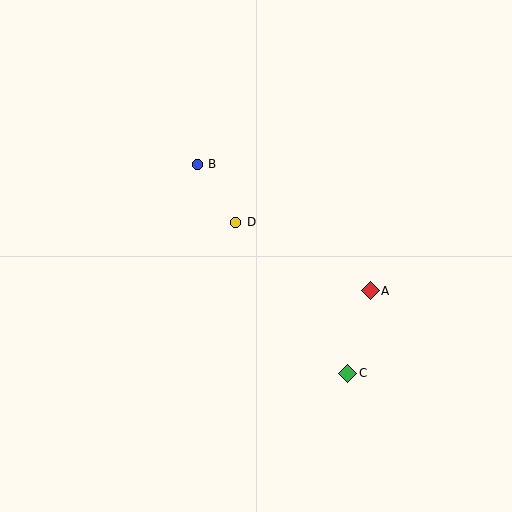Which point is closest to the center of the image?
Point D at (236, 222) is closest to the center.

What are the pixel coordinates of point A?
Point A is at (370, 291).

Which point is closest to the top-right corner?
Point A is closest to the top-right corner.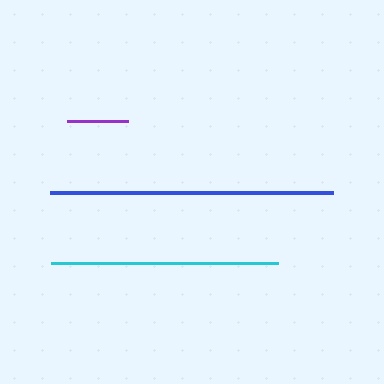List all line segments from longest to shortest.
From longest to shortest: blue, cyan, purple.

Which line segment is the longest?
The blue line is the longest at approximately 283 pixels.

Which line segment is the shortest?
The purple line is the shortest at approximately 60 pixels.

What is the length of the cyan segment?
The cyan segment is approximately 227 pixels long.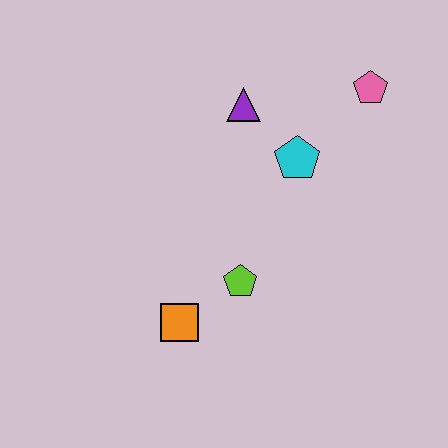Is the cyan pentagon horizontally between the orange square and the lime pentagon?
No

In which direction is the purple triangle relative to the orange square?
The purple triangle is above the orange square.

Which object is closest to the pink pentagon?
The cyan pentagon is closest to the pink pentagon.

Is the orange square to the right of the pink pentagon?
No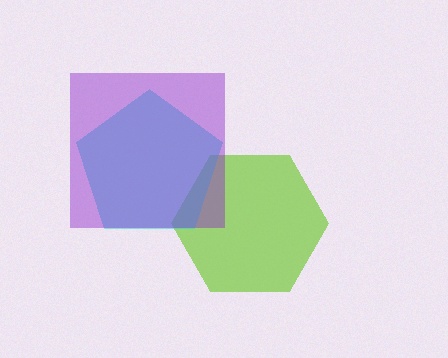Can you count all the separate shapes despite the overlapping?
Yes, there are 3 separate shapes.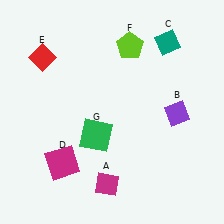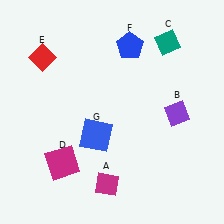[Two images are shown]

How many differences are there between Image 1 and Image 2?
There are 2 differences between the two images.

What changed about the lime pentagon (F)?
In Image 1, F is lime. In Image 2, it changed to blue.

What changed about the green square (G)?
In Image 1, G is green. In Image 2, it changed to blue.